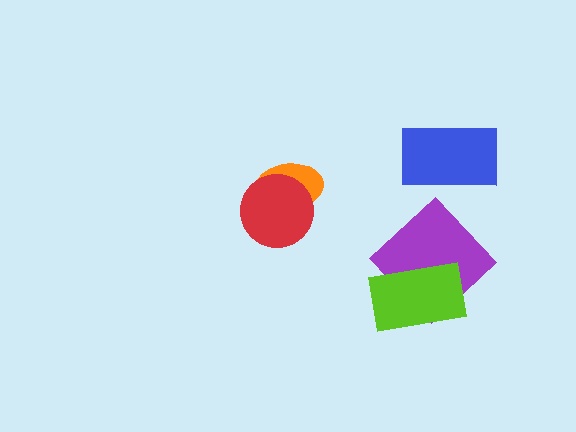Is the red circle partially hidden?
No, no other shape covers it.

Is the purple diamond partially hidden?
Yes, it is partially covered by another shape.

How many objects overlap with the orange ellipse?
1 object overlaps with the orange ellipse.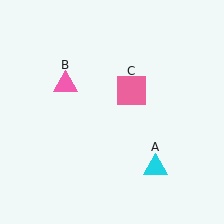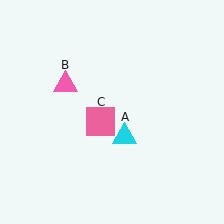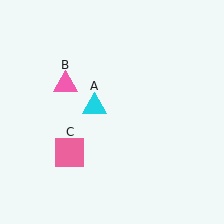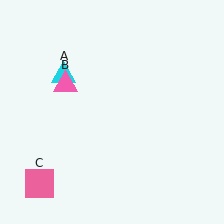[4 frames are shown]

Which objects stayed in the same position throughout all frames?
Pink triangle (object B) remained stationary.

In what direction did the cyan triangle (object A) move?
The cyan triangle (object A) moved up and to the left.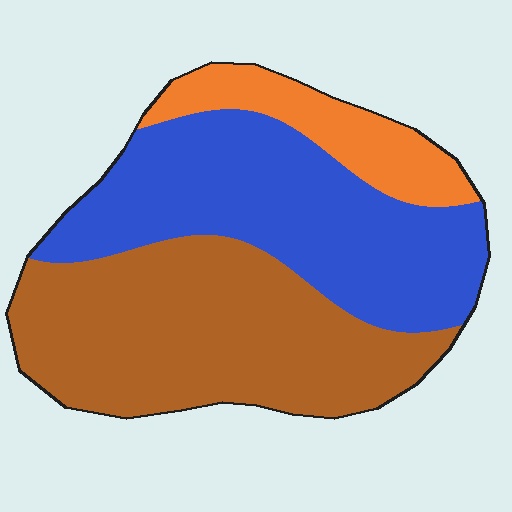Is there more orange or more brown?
Brown.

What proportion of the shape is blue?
Blue covers about 40% of the shape.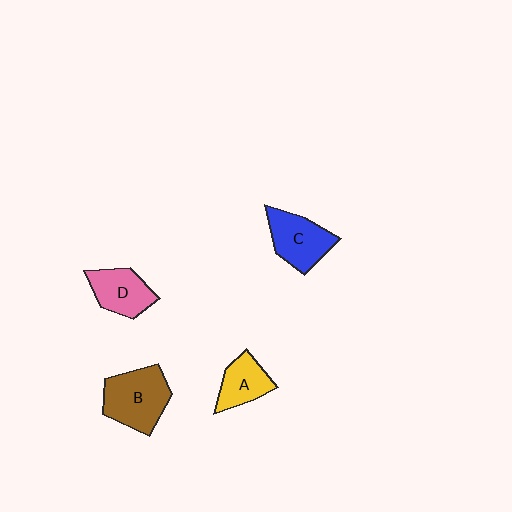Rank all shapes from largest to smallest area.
From largest to smallest: B (brown), C (blue), D (pink), A (yellow).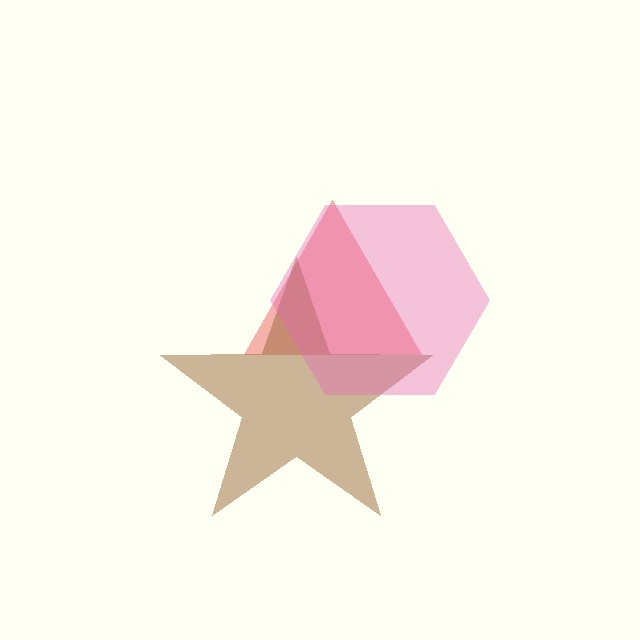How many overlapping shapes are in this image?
There are 3 overlapping shapes in the image.